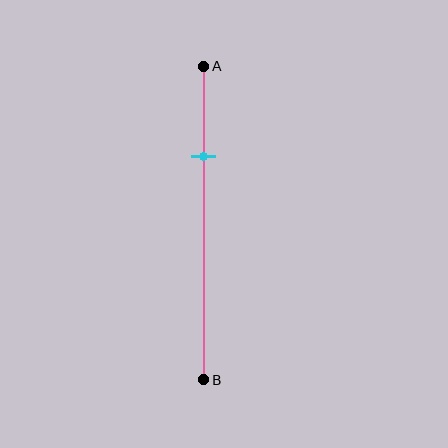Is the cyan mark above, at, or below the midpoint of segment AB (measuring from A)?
The cyan mark is above the midpoint of segment AB.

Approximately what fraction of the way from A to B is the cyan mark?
The cyan mark is approximately 30% of the way from A to B.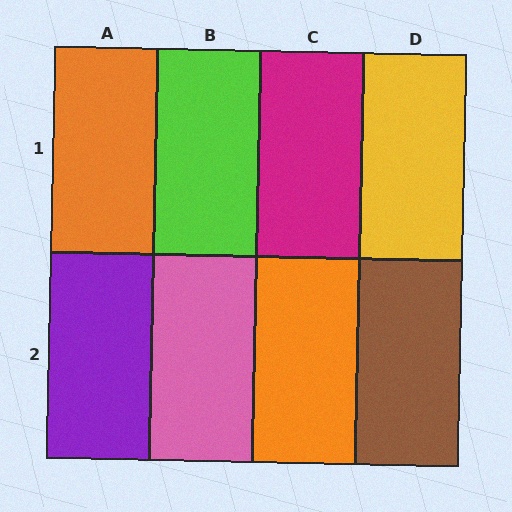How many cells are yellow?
1 cell is yellow.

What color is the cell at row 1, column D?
Yellow.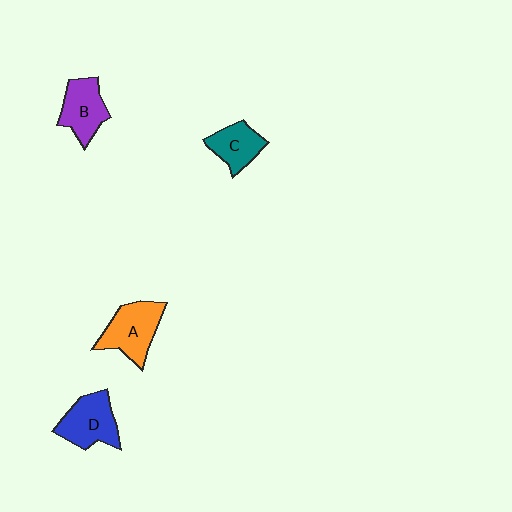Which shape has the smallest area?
Shape C (teal).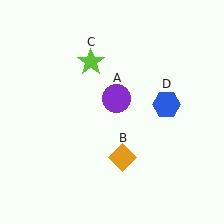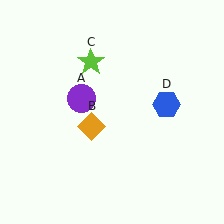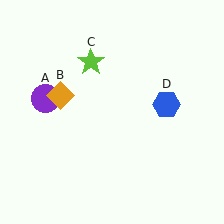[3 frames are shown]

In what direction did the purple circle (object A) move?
The purple circle (object A) moved left.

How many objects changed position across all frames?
2 objects changed position: purple circle (object A), orange diamond (object B).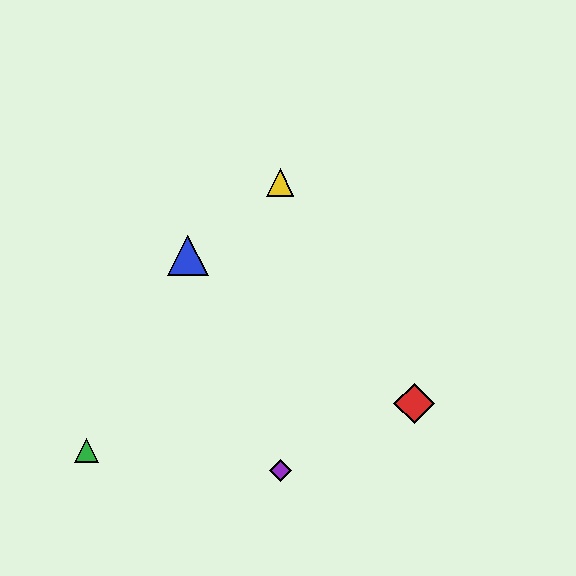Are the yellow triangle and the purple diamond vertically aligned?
Yes, both are at x≈280.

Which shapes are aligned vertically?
The yellow triangle, the purple diamond are aligned vertically.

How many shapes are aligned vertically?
2 shapes (the yellow triangle, the purple diamond) are aligned vertically.